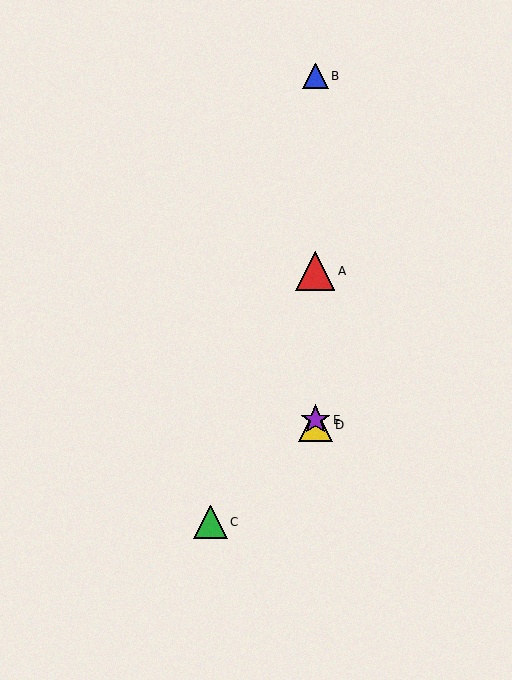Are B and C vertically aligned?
No, B is at x≈315 and C is at x≈211.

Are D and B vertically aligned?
Yes, both are at x≈315.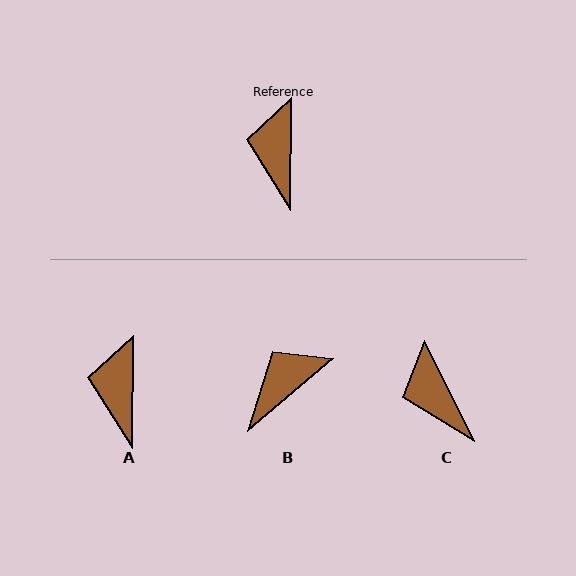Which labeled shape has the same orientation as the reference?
A.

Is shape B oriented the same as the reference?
No, it is off by about 49 degrees.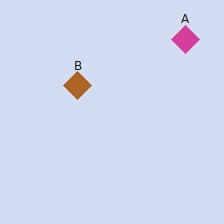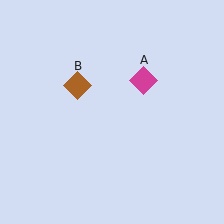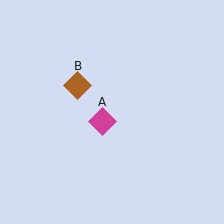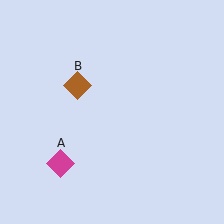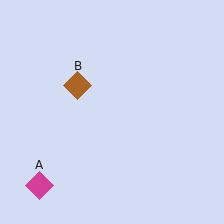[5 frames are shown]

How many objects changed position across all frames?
1 object changed position: magenta diamond (object A).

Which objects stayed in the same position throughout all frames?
Brown diamond (object B) remained stationary.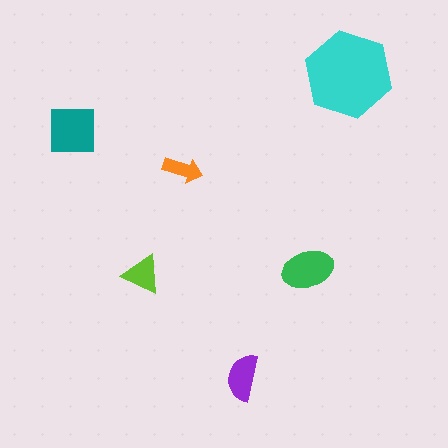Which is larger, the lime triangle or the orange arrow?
The lime triangle.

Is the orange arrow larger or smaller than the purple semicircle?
Smaller.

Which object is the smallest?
The orange arrow.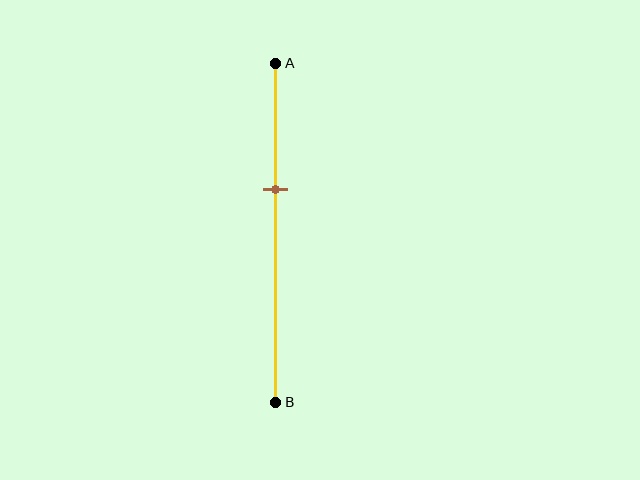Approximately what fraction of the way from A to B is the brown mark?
The brown mark is approximately 35% of the way from A to B.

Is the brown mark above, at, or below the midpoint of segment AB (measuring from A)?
The brown mark is above the midpoint of segment AB.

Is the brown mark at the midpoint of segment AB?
No, the mark is at about 35% from A, not at the 50% midpoint.